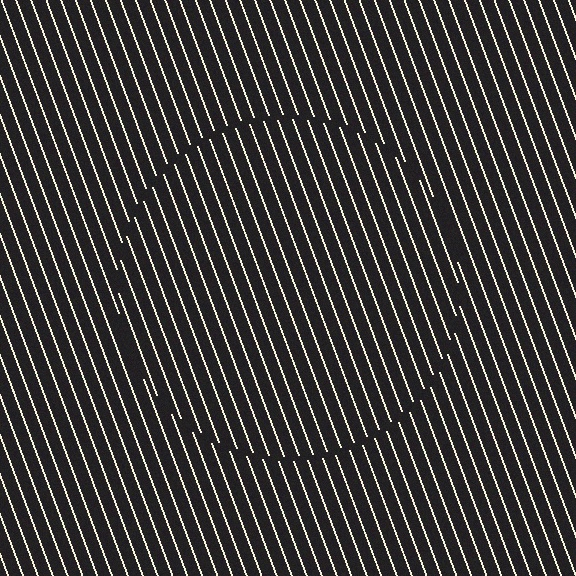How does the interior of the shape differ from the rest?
The interior of the shape contains the same grating, shifted by half a period — the contour is defined by the phase discontinuity where line-ends from the inner and outer gratings abut.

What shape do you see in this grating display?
An illusory circle. The interior of the shape contains the same grating, shifted by half a period — the contour is defined by the phase discontinuity where line-ends from the inner and outer gratings abut.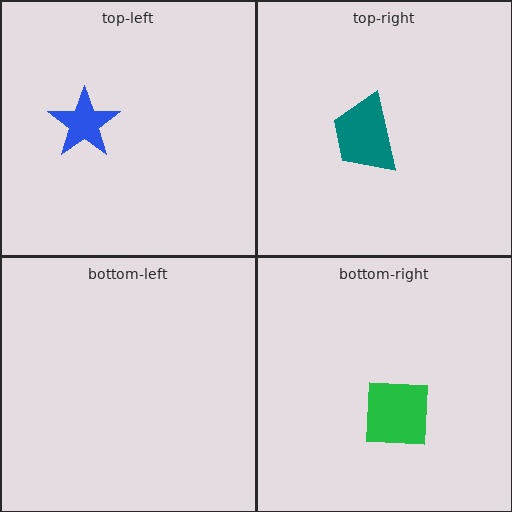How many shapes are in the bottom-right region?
1.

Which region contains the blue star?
The top-left region.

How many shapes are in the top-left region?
1.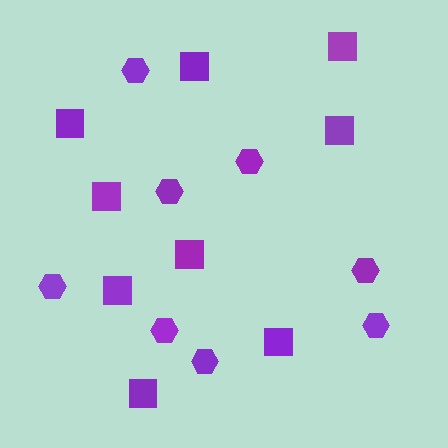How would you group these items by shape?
There are 2 groups: one group of squares (9) and one group of hexagons (8).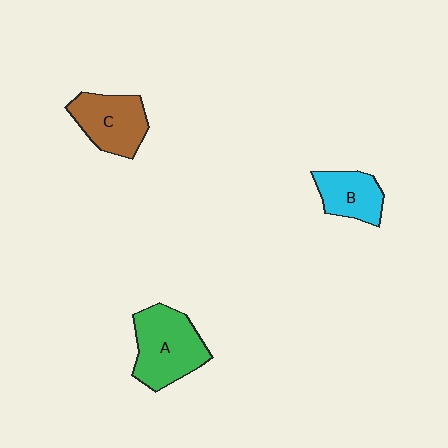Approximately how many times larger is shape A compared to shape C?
Approximately 1.2 times.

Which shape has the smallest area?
Shape B (cyan).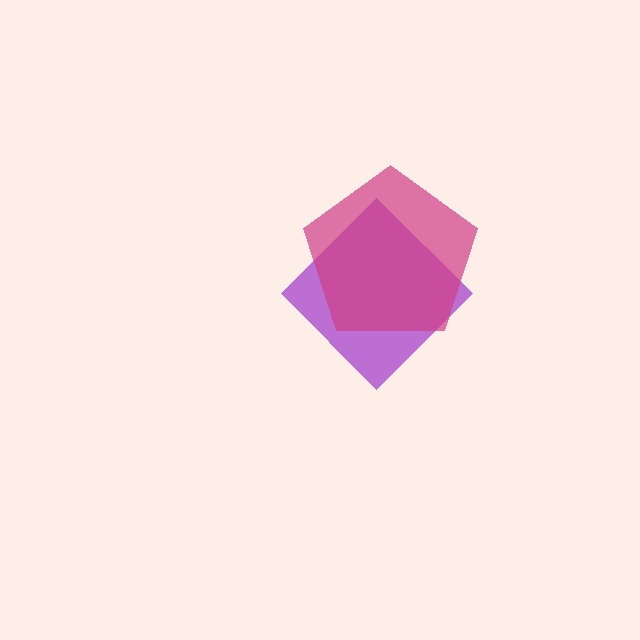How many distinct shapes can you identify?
There are 2 distinct shapes: a purple diamond, a magenta pentagon.